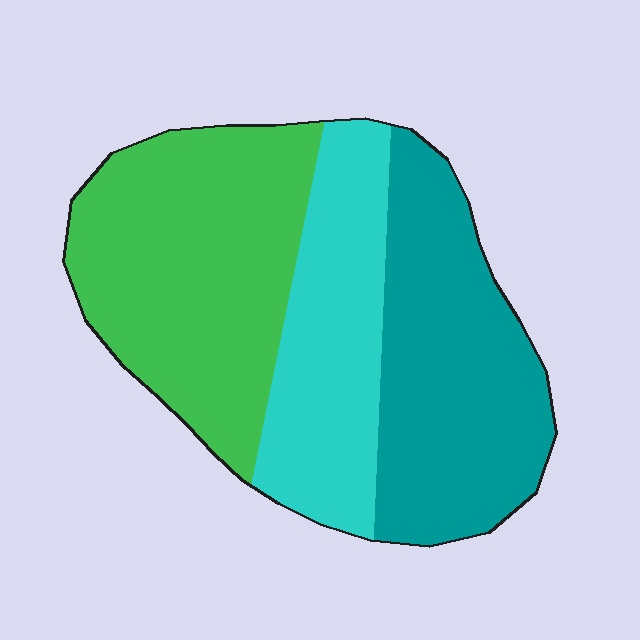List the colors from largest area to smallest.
From largest to smallest: green, teal, cyan.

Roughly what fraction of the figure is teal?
Teal takes up about one third (1/3) of the figure.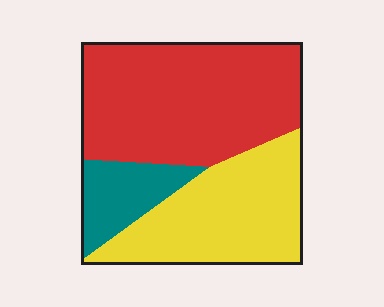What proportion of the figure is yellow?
Yellow covers around 35% of the figure.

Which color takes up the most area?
Red, at roughly 50%.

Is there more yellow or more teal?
Yellow.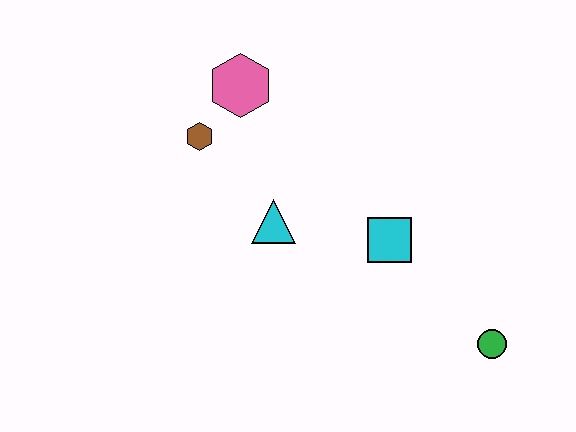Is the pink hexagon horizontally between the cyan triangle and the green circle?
No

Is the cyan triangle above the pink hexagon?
No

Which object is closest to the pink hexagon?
The brown hexagon is closest to the pink hexagon.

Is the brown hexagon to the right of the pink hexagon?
No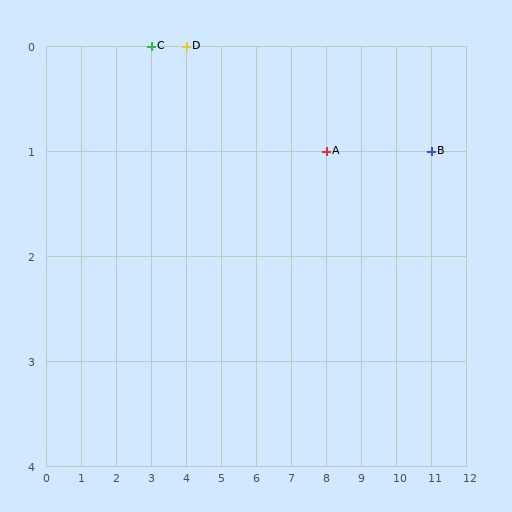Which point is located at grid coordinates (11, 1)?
Point B is at (11, 1).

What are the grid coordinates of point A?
Point A is at grid coordinates (8, 1).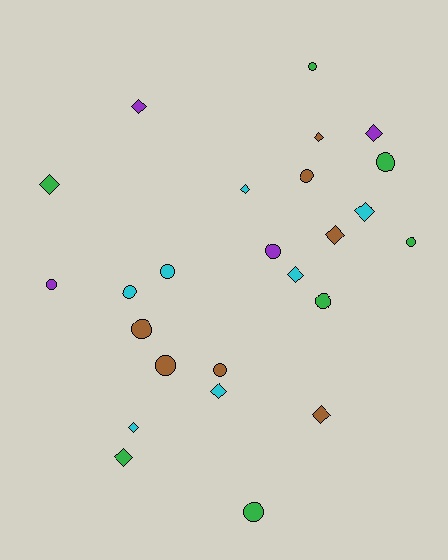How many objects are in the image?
There are 25 objects.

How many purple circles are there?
There are 2 purple circles.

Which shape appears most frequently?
Circle, with 13 objects.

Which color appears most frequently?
Green, with 7 objects.